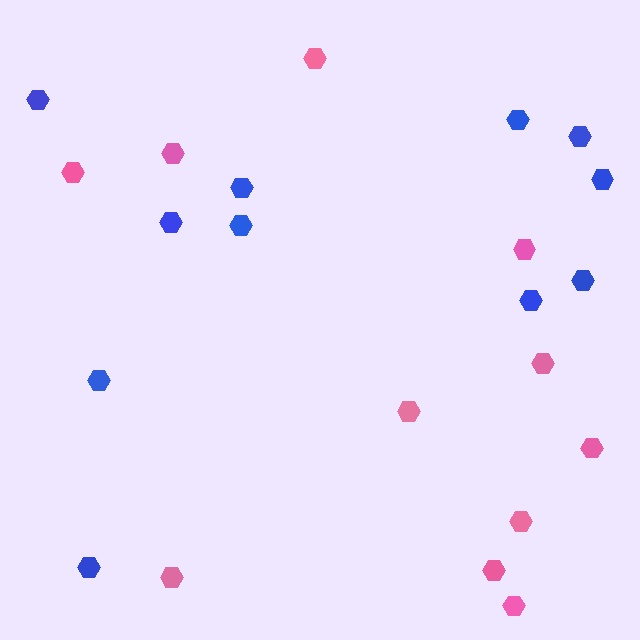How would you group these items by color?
There are 2 groups: one group of pink hexagons (11) and one group of blue hexagons (11).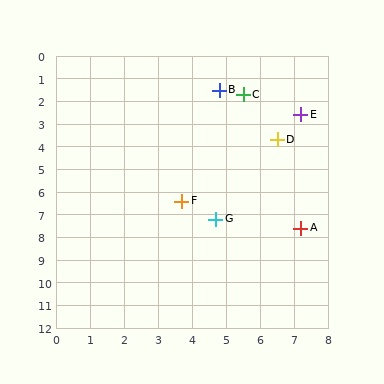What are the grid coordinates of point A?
Point A is at approximately (7.2, 7.6).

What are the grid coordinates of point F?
Point F is at approximately (3.7, 6.4).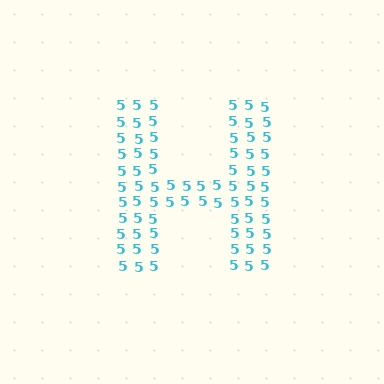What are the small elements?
The small elements are digit 5's.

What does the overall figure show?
The overall figure shows the letter H.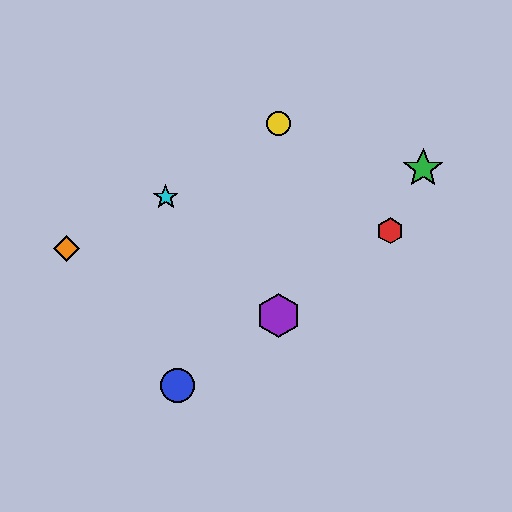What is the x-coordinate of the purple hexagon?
The purple hexagon is at x≈278.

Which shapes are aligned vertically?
The yellow circle, the purple hexagon are aligned vertically.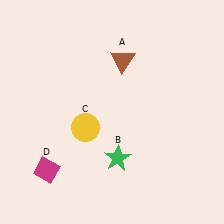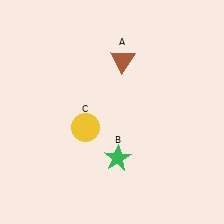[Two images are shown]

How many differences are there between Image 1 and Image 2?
There is 1 difference between the two images.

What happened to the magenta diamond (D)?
The magenta diamond (D) was removed in Image 2. It was in the bottom-left area of Image 1.